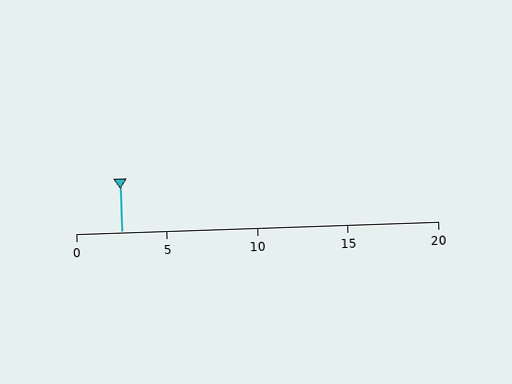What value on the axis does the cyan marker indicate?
The marker indicates approximately 2.5.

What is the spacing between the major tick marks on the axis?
The major ticks are spaced 5 apart.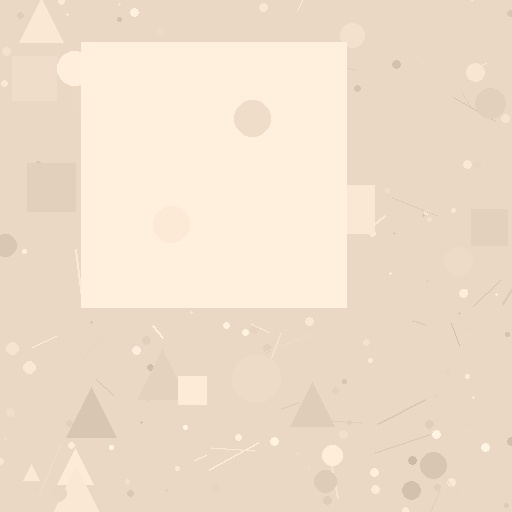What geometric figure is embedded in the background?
A square is embedded in the background.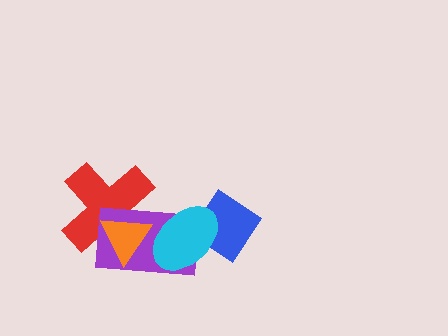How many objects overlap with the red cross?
2 objects overlap with the red cross.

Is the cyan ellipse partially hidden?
Yes, it is partially covered by another shape.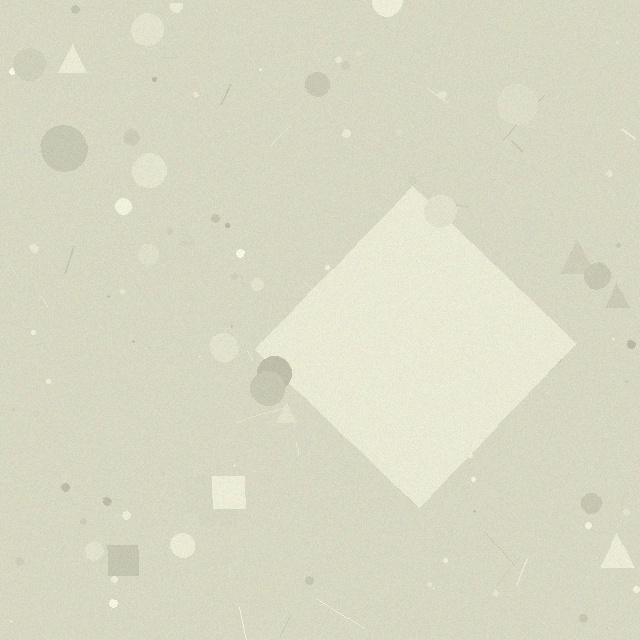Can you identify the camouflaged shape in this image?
The camouflaged shape is a diamond.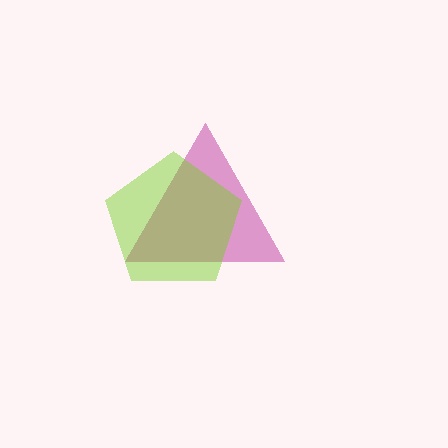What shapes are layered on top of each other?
The layered shapes are: a magenta triangle, a lime pentagon.